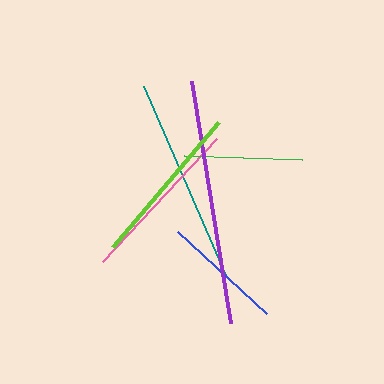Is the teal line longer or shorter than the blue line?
The teal line is longer than the blue line.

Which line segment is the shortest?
The green line is the shortest at approximately 117 pixels.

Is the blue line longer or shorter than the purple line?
The purple line is longer than the blue line.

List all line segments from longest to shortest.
From longest to shortest: purple, teal, pink, lime, blue, green.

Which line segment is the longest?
The purple line is the longest at approximately 245 pixels.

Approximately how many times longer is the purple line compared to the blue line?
The purple line is approximately 2.0 times the length of the blue line.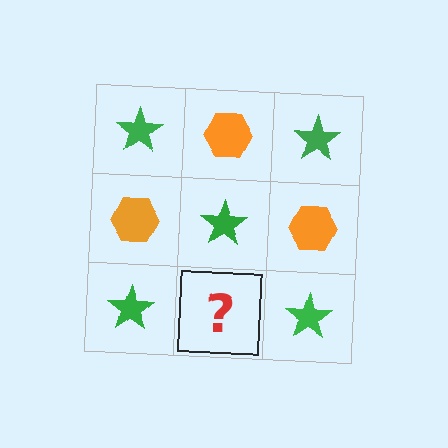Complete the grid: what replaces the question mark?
The question mark should be replaced with an orange hexagon.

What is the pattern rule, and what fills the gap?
The rule is that it alternates green star and orange hexagon in a checkerboard pattern. The gap should be filled with an orange hexagon.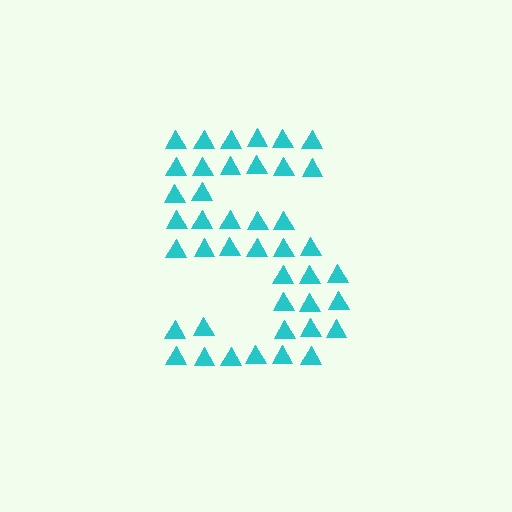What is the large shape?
The large shape is the digit 5.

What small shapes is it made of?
It is made of small triangles.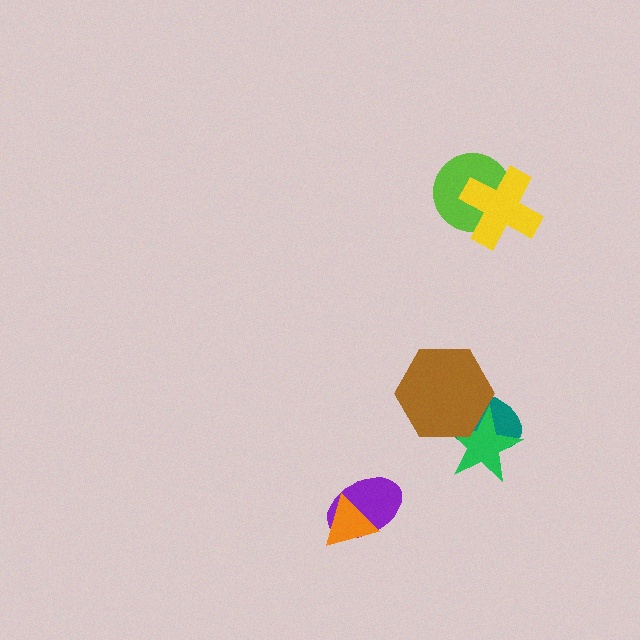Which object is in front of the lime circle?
The yellow cross is in front of the lime circle.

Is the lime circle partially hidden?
Yes, it is partially covered by another shape.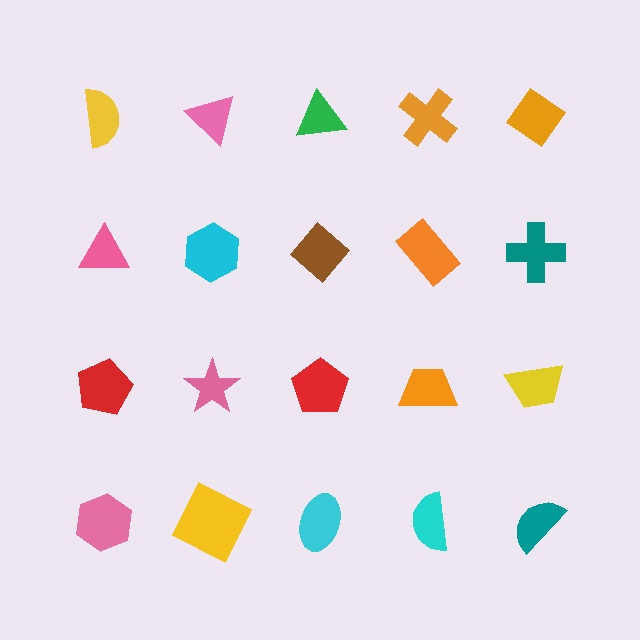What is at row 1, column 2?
A pink triangle.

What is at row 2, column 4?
An orange rectangle.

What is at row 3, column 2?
A pink star.